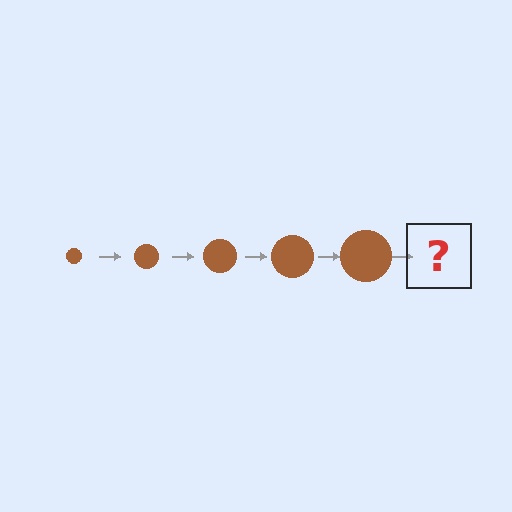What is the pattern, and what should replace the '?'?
The pattern is that the circle gets progressively larger each step. The '?' should be a brown circle, larger than the previous one.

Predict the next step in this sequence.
The next step is a brown circle, larger than the previous one.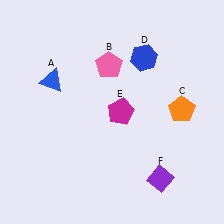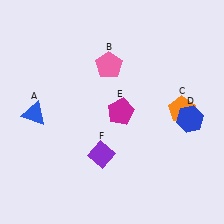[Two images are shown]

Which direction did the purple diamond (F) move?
The purple diamond (F) moved left.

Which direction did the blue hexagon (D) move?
The blue hexagon (D) moved down.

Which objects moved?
The objects that moved are: the blue triangle (A), the blue hexagon (D), the purple diamond (F).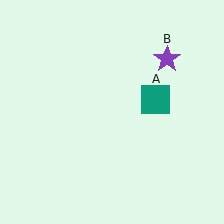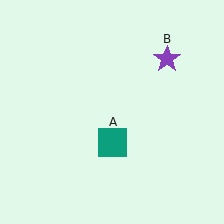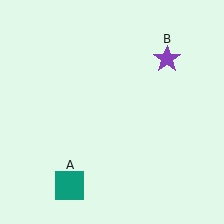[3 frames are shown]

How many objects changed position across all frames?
1 object changed position: teal square (object A).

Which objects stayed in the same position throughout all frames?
Purple star (object B) remained stationary.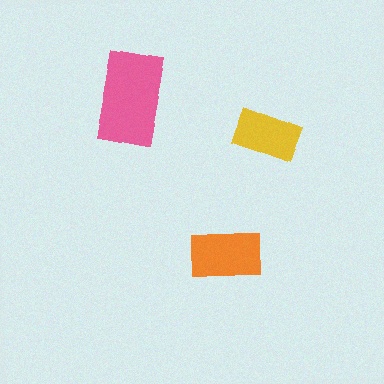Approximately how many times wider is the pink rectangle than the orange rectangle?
About 1.5 times wider.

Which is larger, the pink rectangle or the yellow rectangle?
The pink one.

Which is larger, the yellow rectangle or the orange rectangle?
The orange one.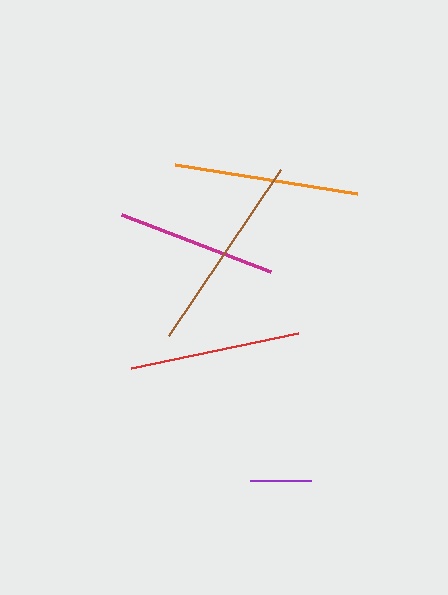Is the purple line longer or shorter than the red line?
The red line is longer than the purple line.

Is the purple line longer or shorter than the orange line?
The orange line is longer than the purple line.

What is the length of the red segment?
The red segment is approximately 170 pixels long.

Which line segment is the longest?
The brown line is the longest at approximately 201 pixels.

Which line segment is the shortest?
The purple line is the shortest at approximately 62 pixels.